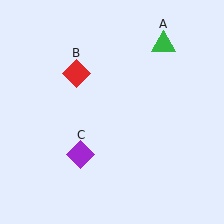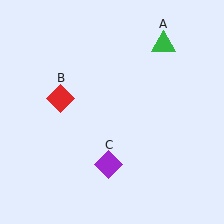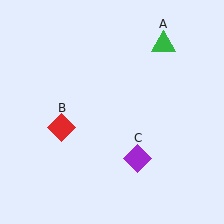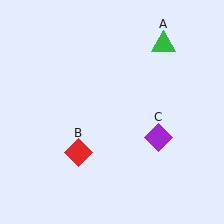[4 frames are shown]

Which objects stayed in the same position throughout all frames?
Green triangle (object A) remained stationary.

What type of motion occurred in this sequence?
The red diamond (object B), purple diamond (object C) rotated counterclockwise around the center of the scene.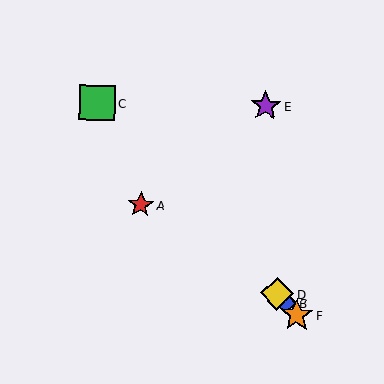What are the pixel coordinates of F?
Object F is at (297, 315).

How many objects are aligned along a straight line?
4 objects (B, C, D, F) are aligned along a straight line.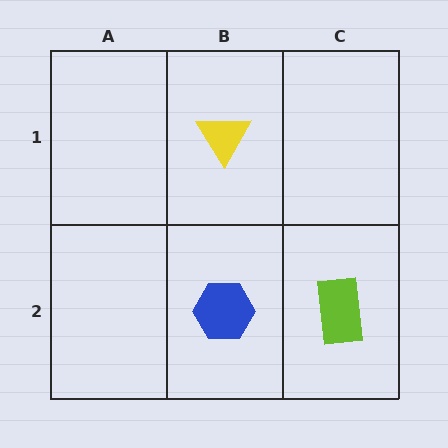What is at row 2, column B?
A blue hexagon.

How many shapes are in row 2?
2 shapes.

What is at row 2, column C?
A lime rectangle.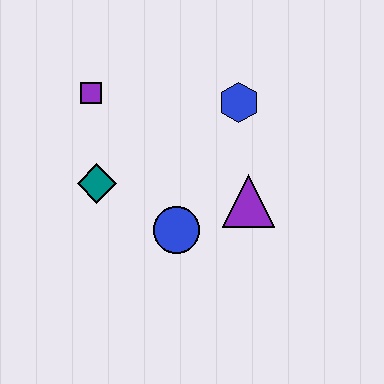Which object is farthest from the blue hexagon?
The teal diamond is farthest from the blue hexagon.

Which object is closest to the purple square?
The teal diamond is closest to the purple square.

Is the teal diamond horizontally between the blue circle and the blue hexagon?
No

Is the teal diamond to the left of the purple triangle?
Yes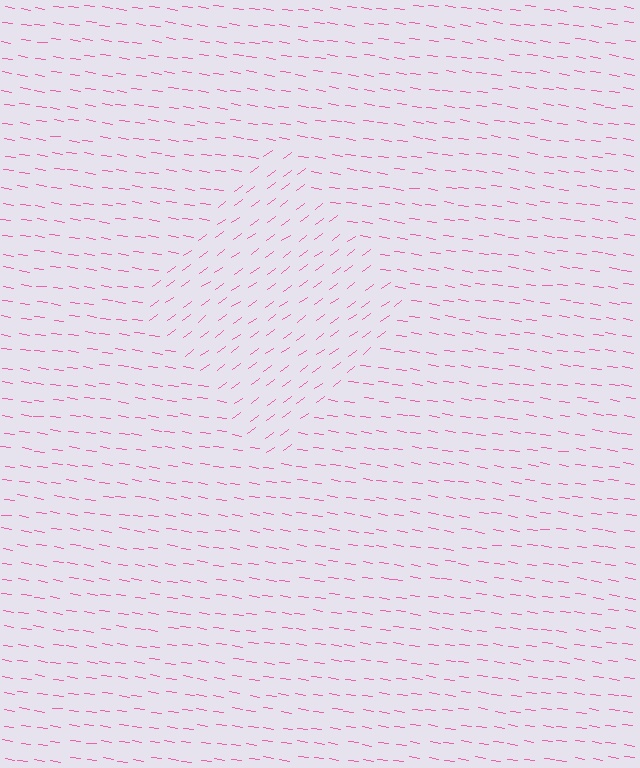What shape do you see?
I see a diamond.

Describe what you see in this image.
The image is filled with small pink line segments. A diamond region in the image has lines oriented differently from the surrounding lines, creating a visible texture boundary.